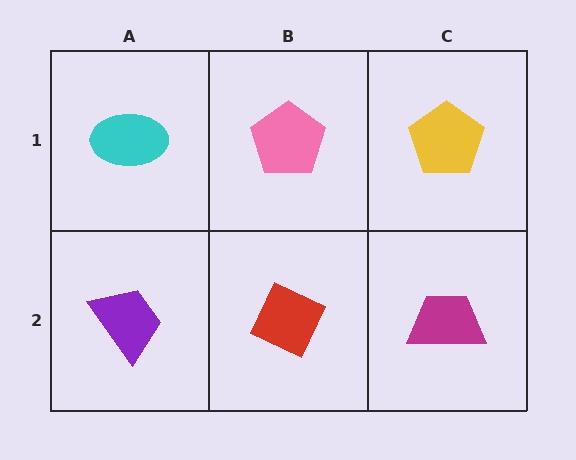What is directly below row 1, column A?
A purple trapezoid.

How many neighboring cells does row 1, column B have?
3.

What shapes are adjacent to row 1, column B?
A red diamond (row 2, column B), a cyan ellipse (row 1, column A), a yellow pentagon (row 1, column C).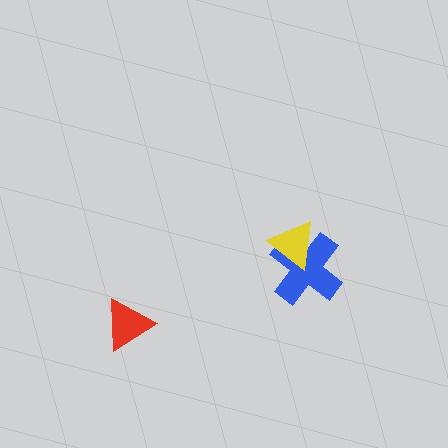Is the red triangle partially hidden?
No, no other shape covers it.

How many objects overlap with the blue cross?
1 object overlaps with the blue cross.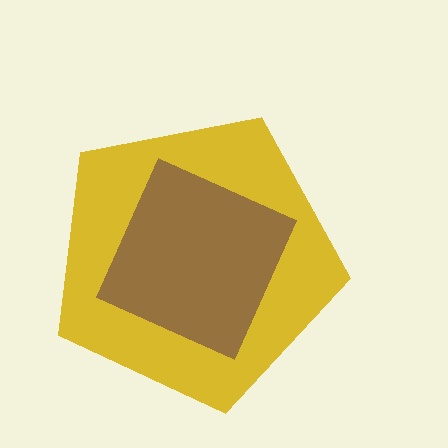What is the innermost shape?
The brown square.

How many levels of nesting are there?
2.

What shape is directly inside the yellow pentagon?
The brown square.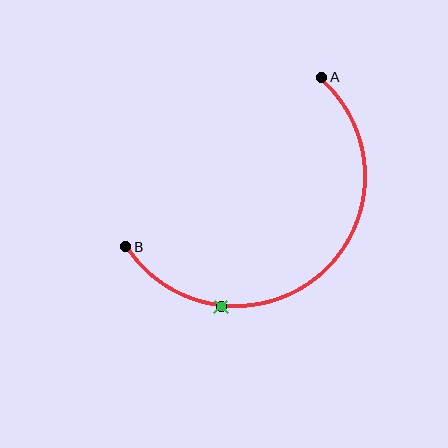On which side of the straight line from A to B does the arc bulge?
The arc bulges below and to the right of the straight line connecting A and B.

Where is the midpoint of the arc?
The arc midpoint is the point on the curve farthest from the straight line joining A and B. It sits below and to the right of that line.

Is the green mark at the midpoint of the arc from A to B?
No. The green mark lies on the arc but is closer to endpoint B. The arc midpoint would be at the point on the curve equidistant along the arc from both A and B.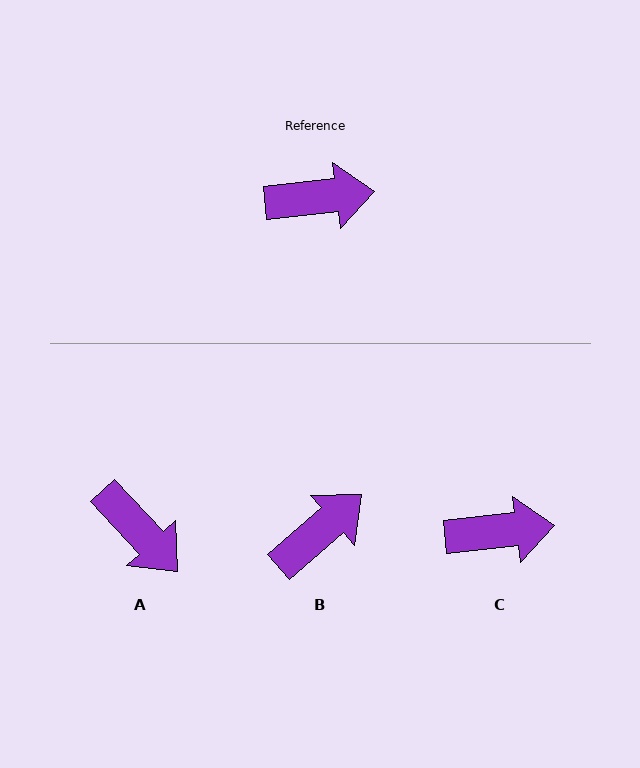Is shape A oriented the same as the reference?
No, it is off by about 53 degrees.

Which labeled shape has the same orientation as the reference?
C.